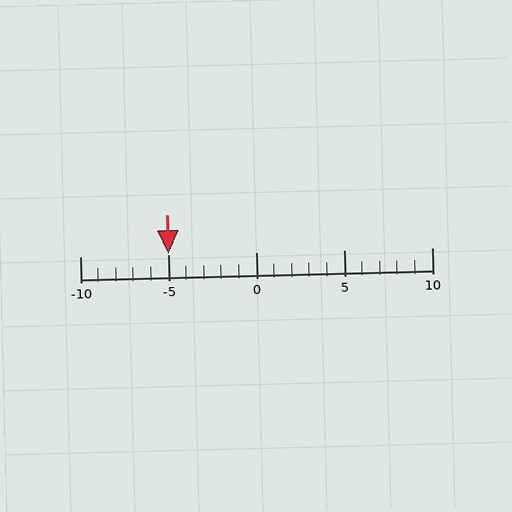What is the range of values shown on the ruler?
The ruler shows values from -10 to 10.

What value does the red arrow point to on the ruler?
The red arrow points to approximately -5.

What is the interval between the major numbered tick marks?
The major tick marks are spaced 5 units apart.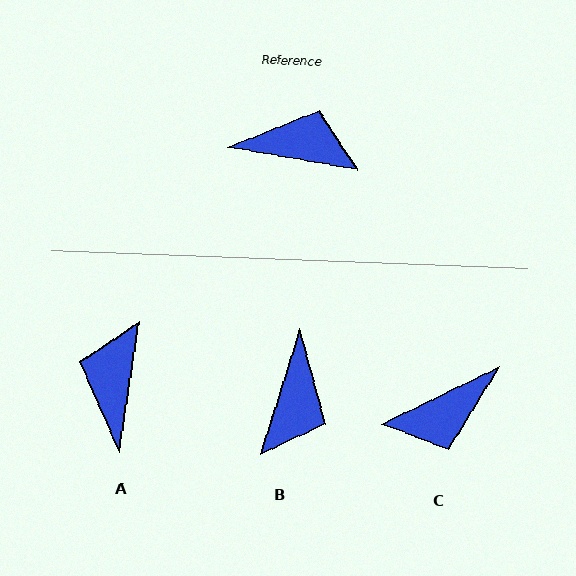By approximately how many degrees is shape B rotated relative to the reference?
Approximately 97 degrees clockwise.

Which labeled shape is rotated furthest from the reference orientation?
C, about 144 degrees away.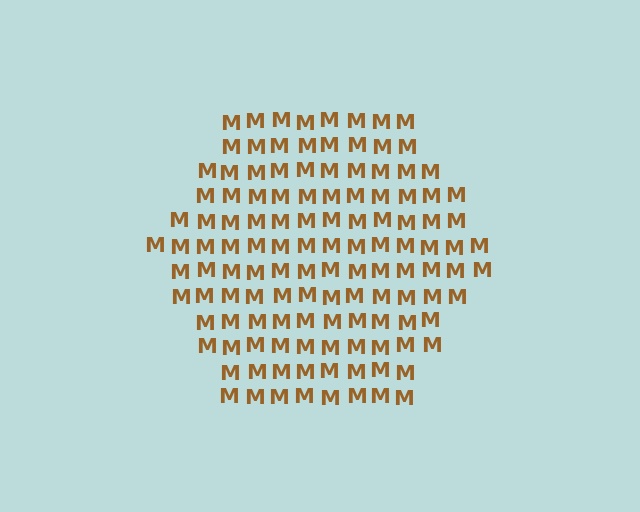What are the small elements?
The small elements are letter M's.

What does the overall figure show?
The overall figure shows a hexagon.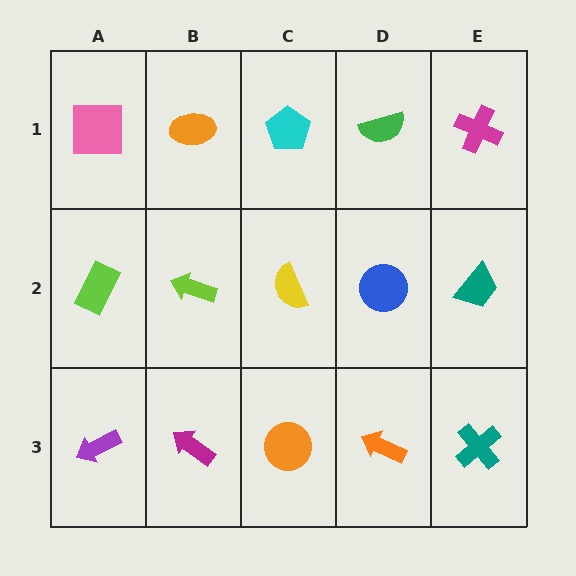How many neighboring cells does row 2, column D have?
4.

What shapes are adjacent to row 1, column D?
A blue circle (row 2, column D), a cyan pentagon (row 1, column C), a magenta cross (row 1, column E).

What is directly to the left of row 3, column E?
An orange arrow.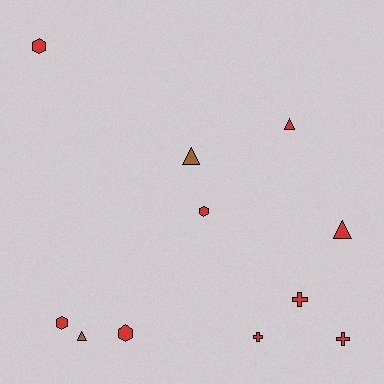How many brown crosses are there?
There are no brown crosses.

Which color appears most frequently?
Red, with 9 objects.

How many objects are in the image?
There are 11 objects.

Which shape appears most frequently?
Triangle, with 4 objects.